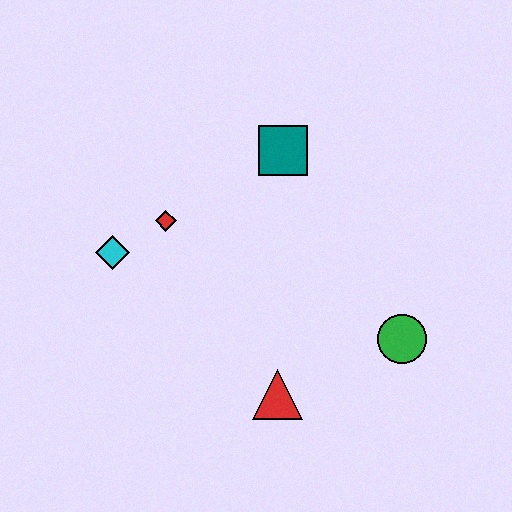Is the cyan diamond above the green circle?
Yes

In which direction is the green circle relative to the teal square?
The green circle is below the teal square.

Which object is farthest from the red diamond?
The green circle is farthest from the red diamond.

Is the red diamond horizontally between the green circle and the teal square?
No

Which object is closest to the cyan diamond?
The red diamond is closest to the cyan diamond.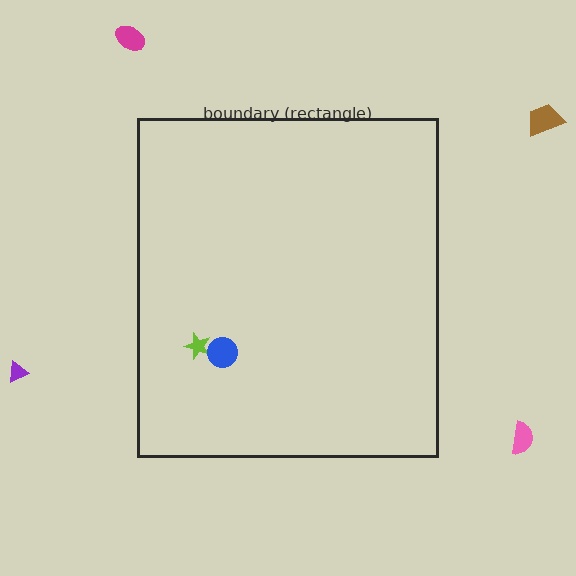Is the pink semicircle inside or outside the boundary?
Outside.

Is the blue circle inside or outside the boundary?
Inside.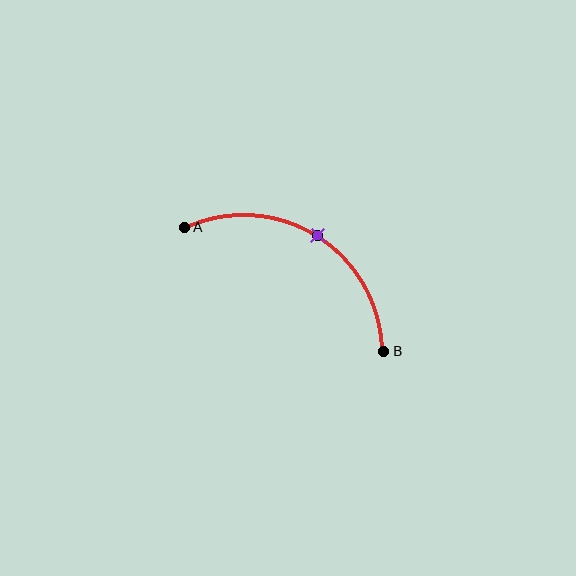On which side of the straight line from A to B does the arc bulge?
The arc bulges above the straight line connecting A and B.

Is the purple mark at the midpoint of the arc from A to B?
Yes. The purple mark lies on the arc at equal arc-length from both A and B — it is the arc midpoint.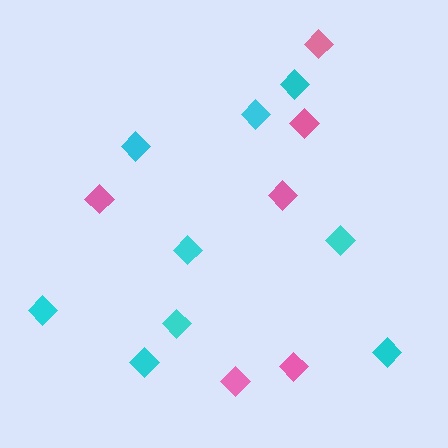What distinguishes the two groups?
There are 2 groups: one group of pink diamonds (6) and one group of cyan diamonds (9).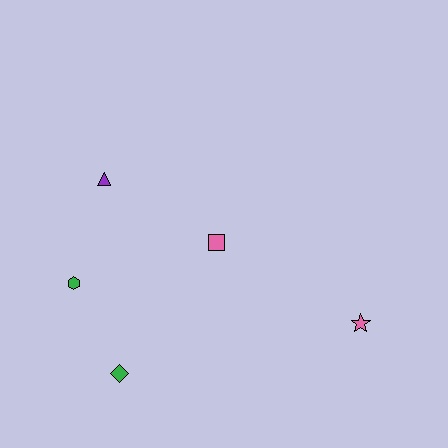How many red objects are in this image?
There are no red objects.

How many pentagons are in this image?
There are no pentagons.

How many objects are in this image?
There are 5 objects.